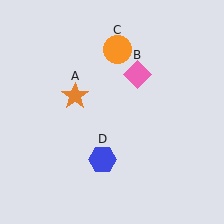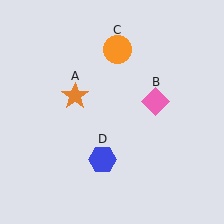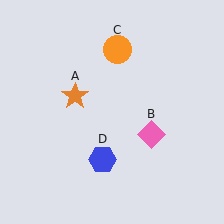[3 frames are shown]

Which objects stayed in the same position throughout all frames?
Orange star (object A) and orange circle (object C) and blue hexagon (object D) remained stationary.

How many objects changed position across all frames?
1 object changed position: pink diamond (object B).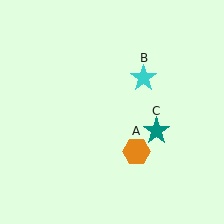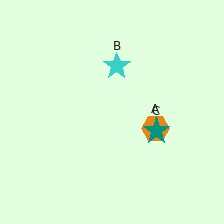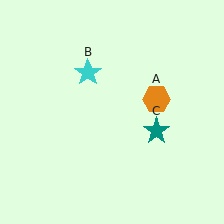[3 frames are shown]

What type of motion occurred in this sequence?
The orange hexagon (object A), cyan star (object B) rotated counterclockwise around the center of the scene.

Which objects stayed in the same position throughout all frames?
Teal star (object C) remained stationary.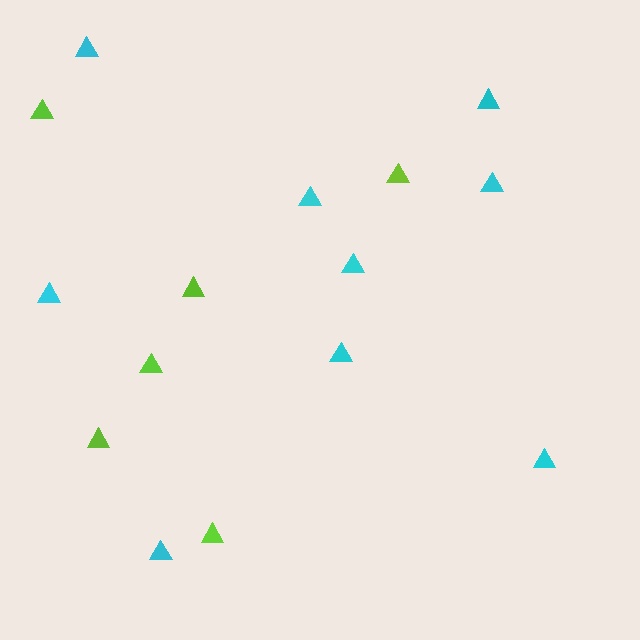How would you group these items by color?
There are 2 groups: one group of lime triangles (6) and one group of cyan triangles (9).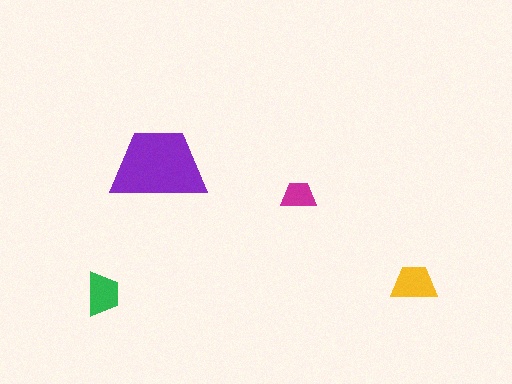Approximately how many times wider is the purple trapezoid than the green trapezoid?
About 2 times wider.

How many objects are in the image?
There are 4 objects in the image.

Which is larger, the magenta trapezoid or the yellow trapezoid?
The yellow one.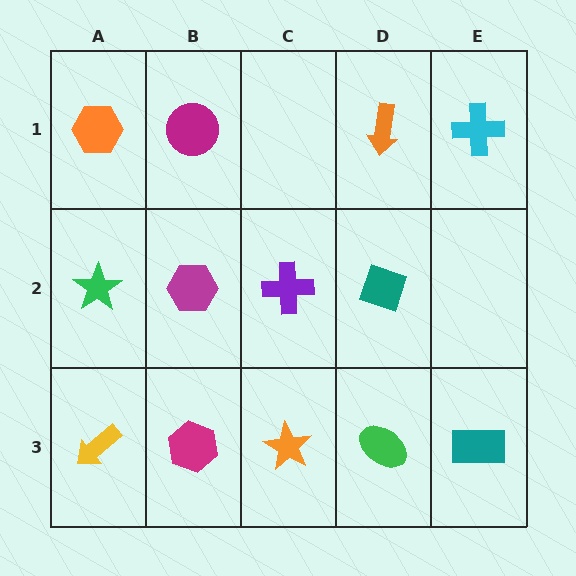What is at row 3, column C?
An orange star.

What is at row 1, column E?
A cyan cross.